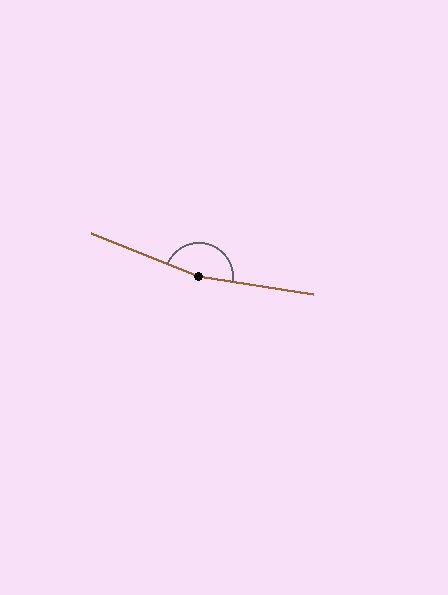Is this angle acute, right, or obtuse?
It is obtuse.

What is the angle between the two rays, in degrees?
Approximately 167 degrees.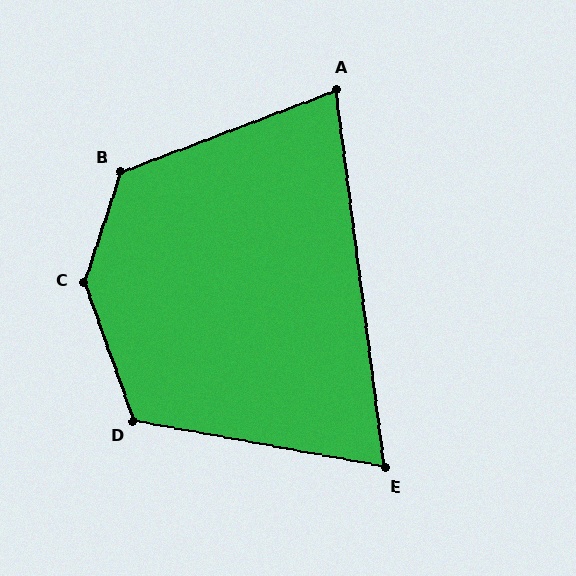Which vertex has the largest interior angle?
C, at approximately 142 degrees.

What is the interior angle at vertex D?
Approximately 120 degrees (obtuse).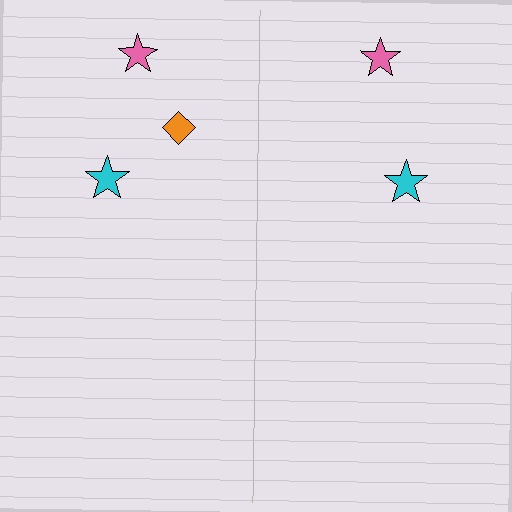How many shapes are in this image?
There are 5 shapes in this image.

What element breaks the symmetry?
A orange diamond is missing from the right side.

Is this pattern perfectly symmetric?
No, the pattern is not perfectly symmetric. A orange diamond is missing from the right side.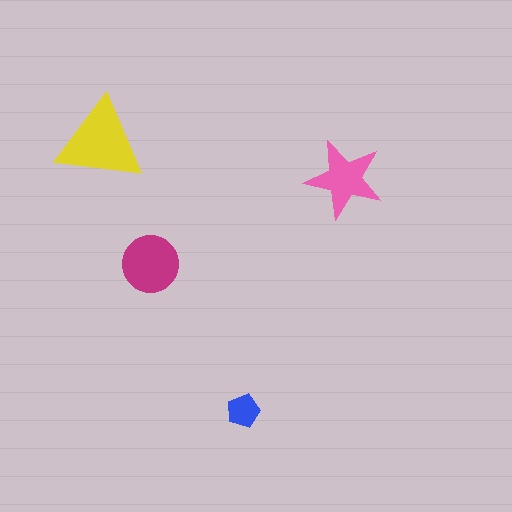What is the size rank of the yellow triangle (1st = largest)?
1st.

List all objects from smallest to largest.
The blue pentagon, the pink star, the magenta circle, the yellow triangle.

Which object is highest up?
The yellow triangle is topmost.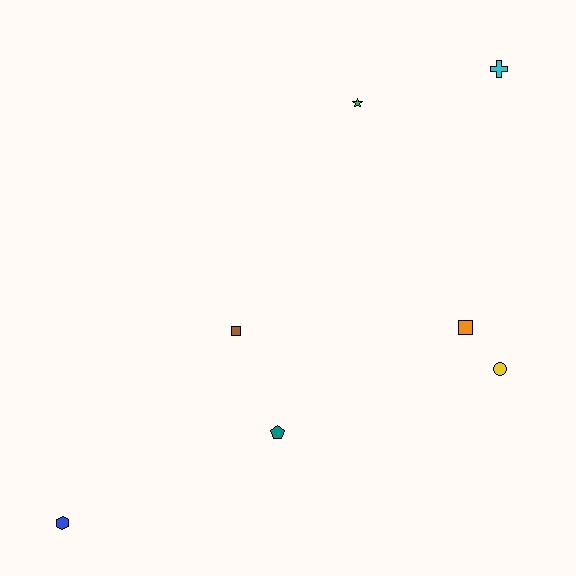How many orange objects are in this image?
There is 1 orange object.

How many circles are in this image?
There is 1 circle.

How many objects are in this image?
There are 7 objects.